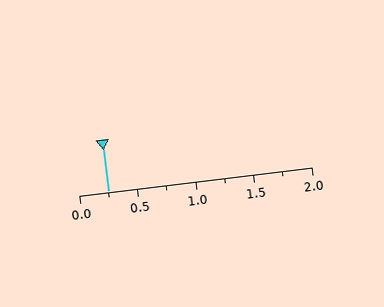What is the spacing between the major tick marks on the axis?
The major ticks are spaced 0.5 apart.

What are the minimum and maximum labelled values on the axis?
The axis runs from 0.0 to 2.0.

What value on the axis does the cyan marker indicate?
The marker indicates approximately 0.25.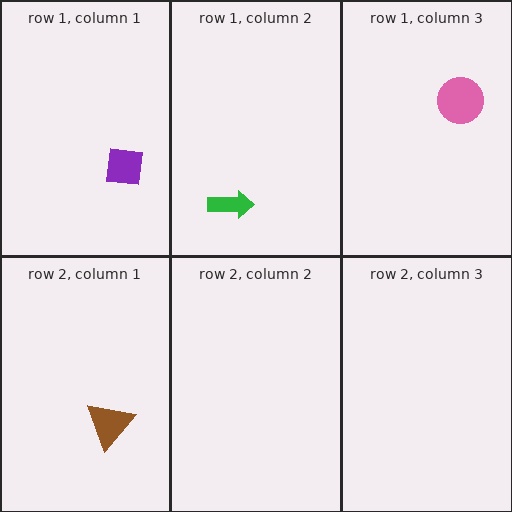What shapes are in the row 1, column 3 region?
The pink circle.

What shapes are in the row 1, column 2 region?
The green arrow.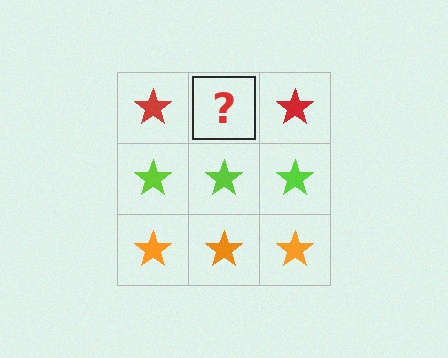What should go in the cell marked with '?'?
The missing cell should contain a red star.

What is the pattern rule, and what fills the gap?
The rule is that each row has a consistent color. The gap should be filled with a red star.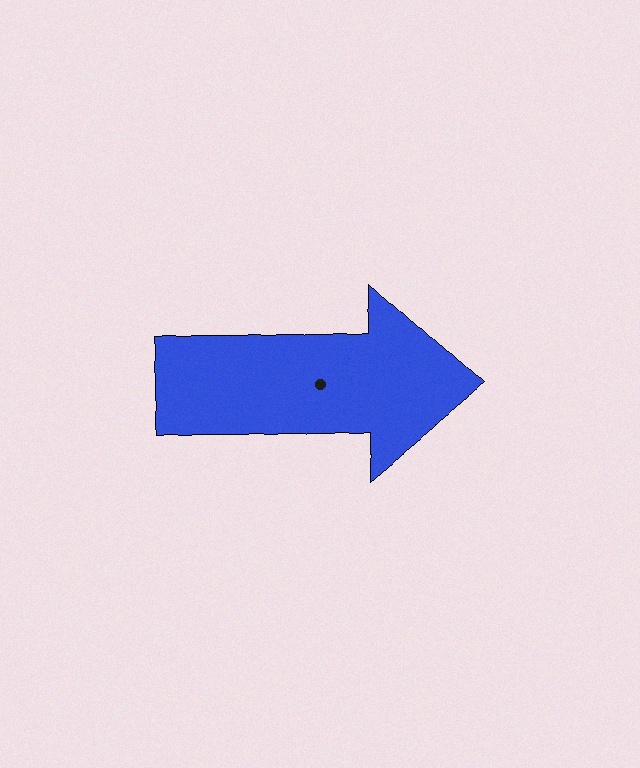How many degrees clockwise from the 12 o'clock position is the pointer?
Approximately 91 degrees.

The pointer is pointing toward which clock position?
Roughly 3 o'clock.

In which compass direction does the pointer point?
East.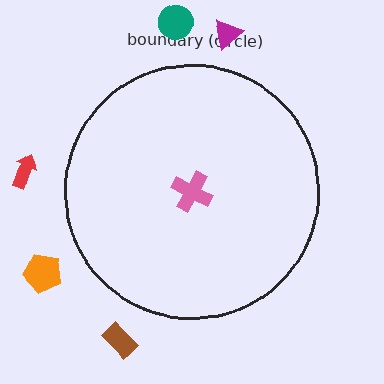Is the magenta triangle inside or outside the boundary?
Outside.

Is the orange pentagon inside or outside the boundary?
Outside.